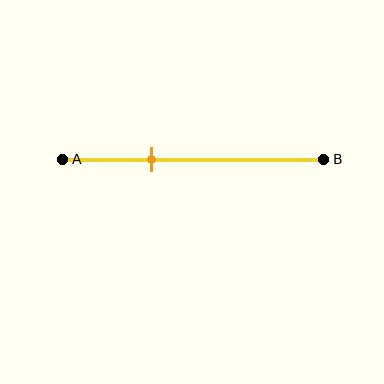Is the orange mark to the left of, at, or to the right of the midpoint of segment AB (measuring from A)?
The orange mark is to the left of the midpoint of segment AB.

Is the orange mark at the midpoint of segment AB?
No, the mark is at about 35% from A, not at the 50% midpoint.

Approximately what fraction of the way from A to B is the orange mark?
The orange mark is approximately 35% of the way from A to B.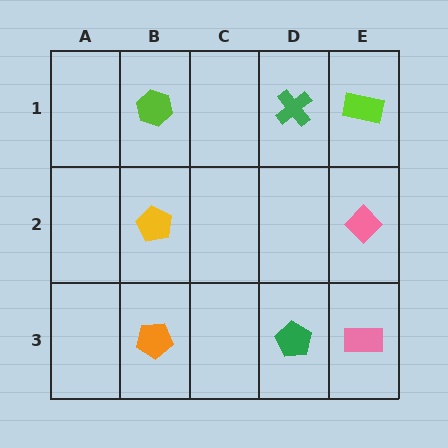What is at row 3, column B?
An orange pentagon.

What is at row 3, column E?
A pink rectangle.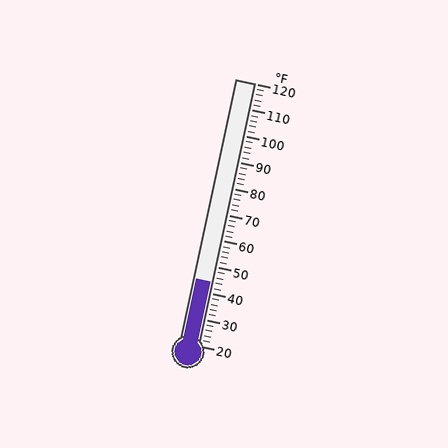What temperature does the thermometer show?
The thermometer shows approximately 44°F.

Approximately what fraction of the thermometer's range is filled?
The thermometer is filled to approximately 25% of its range.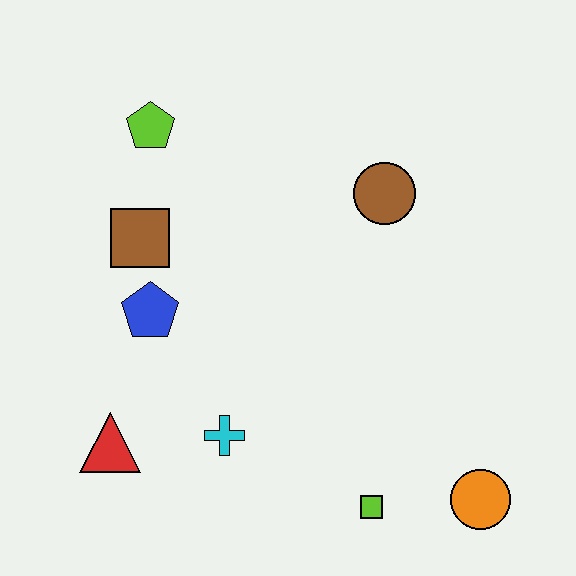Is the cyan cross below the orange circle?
No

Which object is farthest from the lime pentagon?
The orange circle is farthest from the lime pentagon.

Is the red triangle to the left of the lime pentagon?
Yes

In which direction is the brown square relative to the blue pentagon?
The brown square is above the blue pentagon.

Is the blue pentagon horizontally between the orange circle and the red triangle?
Yes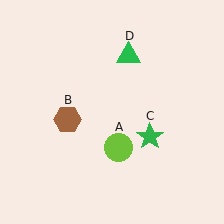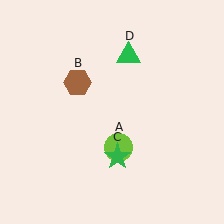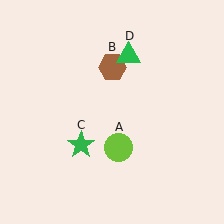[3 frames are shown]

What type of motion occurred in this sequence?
The brown hexagon (object B), green star (object C) rotated clockwise around the center of the scene.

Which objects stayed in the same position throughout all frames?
Lime circle (object A) and green triangle (object D) remained stationary.